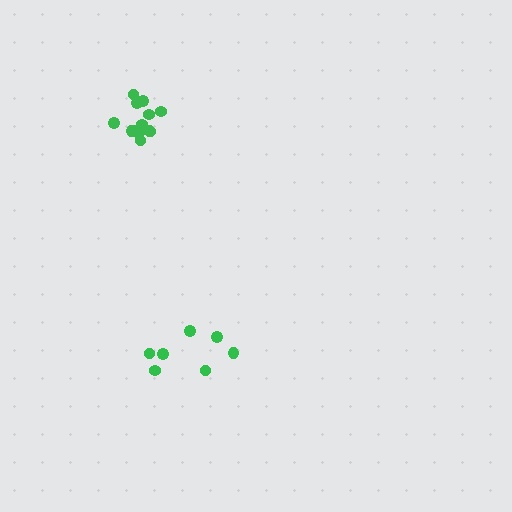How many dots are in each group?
Group 1: 13 dots, Group 2: 7 dots (20 total).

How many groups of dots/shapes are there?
There are 2 groups.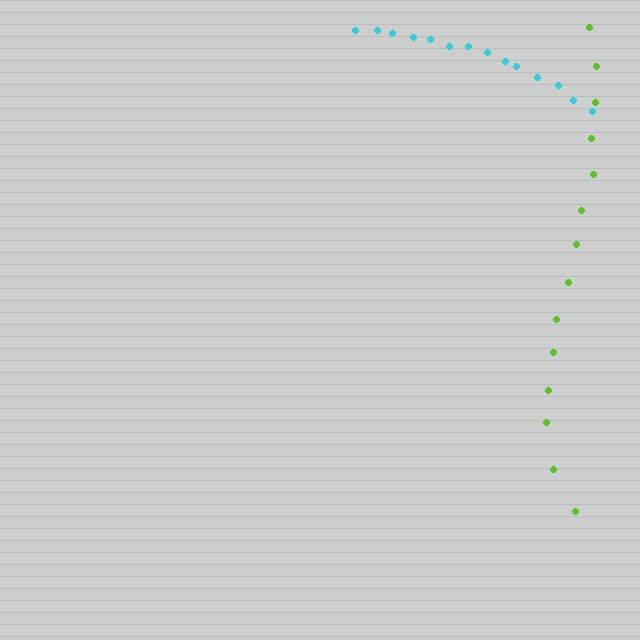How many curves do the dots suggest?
There are 2 distinct paths.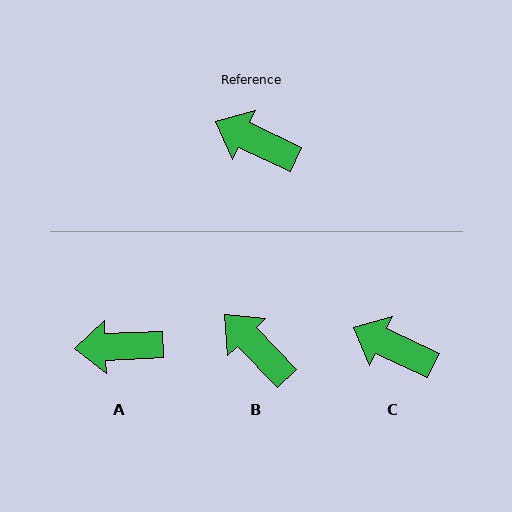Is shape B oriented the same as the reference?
No, it is off by about 21 degrees.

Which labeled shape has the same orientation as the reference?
C.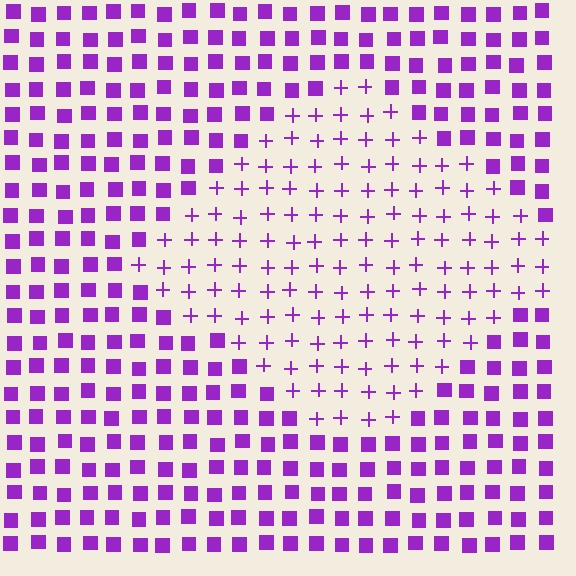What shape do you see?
I see a diamond.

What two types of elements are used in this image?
The image uses plus signs inside the diamond region and squares outside it.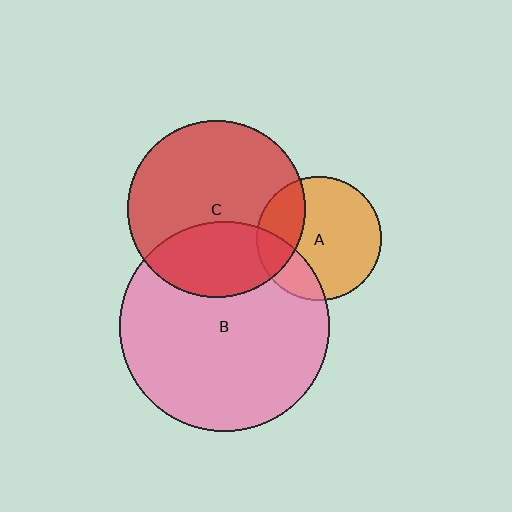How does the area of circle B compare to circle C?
Approximately 1.4 times.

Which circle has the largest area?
Circle B (pink).